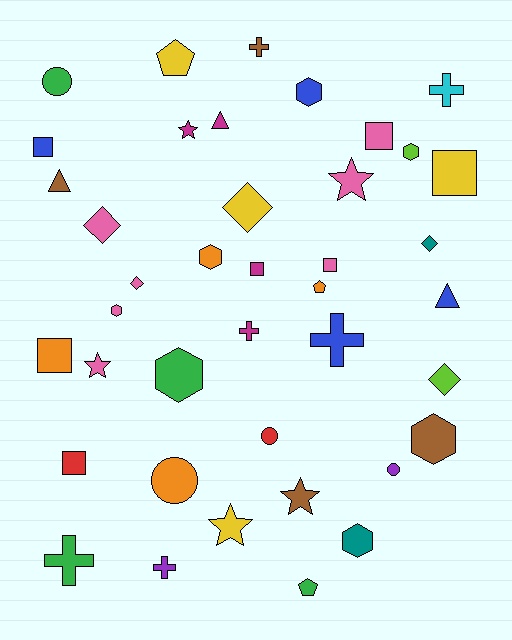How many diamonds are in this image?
There are 5 diamonds.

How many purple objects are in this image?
There are 2 purple objects.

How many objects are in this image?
There are 40 objects.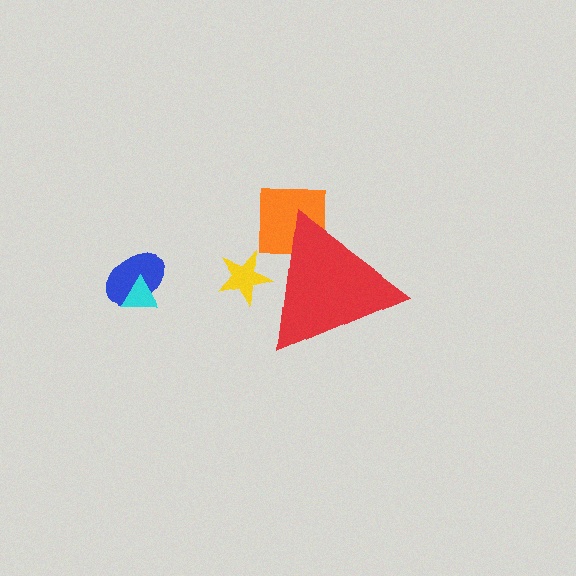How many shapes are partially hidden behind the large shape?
2 shapes are partially hidden.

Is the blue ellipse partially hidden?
No, the blue ellipse is fully visible.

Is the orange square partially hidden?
Yes, the orange square is partially hidden behind the red triangle.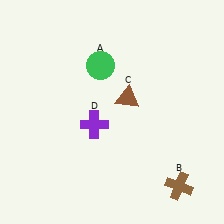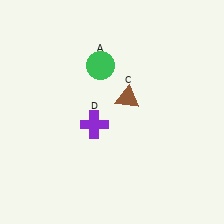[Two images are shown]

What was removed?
The brown cross (B) was removed in Image 2.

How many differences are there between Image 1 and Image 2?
There is 1 difference between the two images.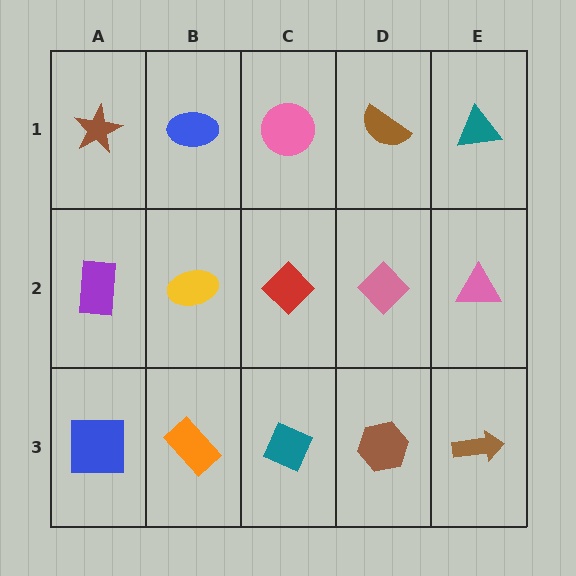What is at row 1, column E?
A teal triangle.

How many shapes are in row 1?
5 shapes.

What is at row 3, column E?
A brown arrow.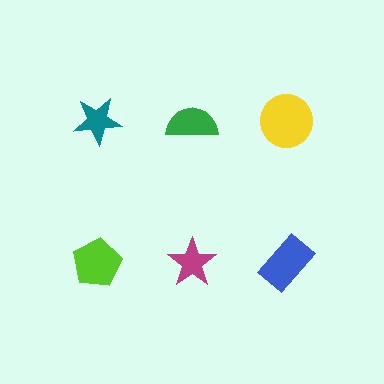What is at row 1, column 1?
A teal star.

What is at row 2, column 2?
A magenta star.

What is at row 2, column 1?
A lime pentagon.